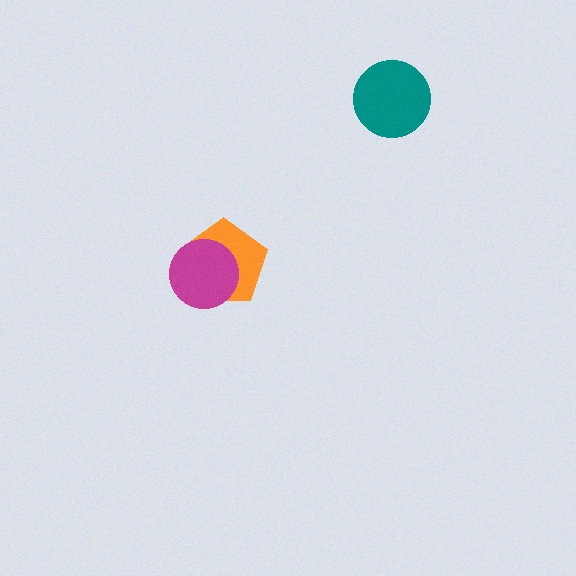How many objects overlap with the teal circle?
0 objects overlap with the teal circle.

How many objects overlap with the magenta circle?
1 object overlaps with the magenta circle.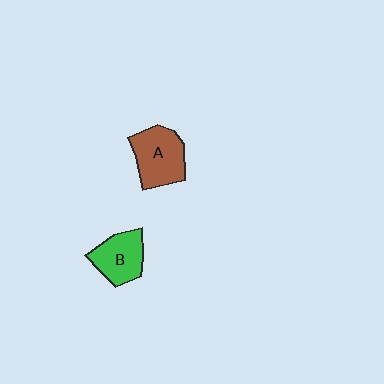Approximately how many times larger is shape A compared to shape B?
Approximately 1.2 times.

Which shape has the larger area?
Shape A (brown).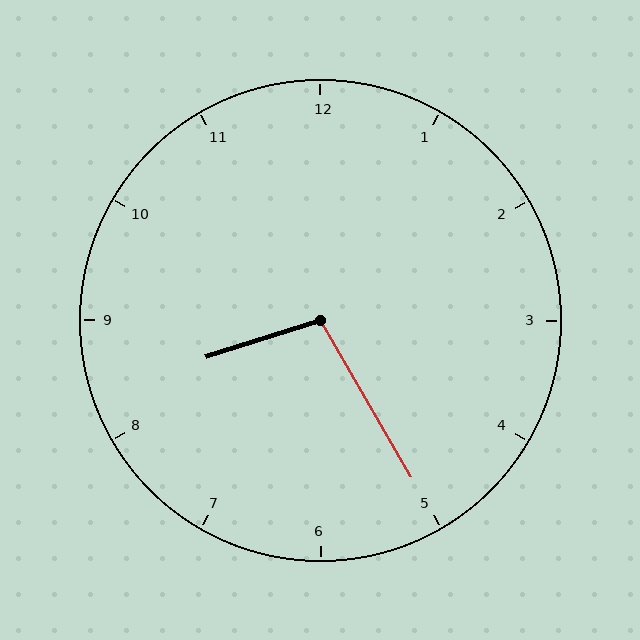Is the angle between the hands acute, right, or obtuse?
It is obtuse.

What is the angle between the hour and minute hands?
Approximately 102 degrees.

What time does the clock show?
8:25.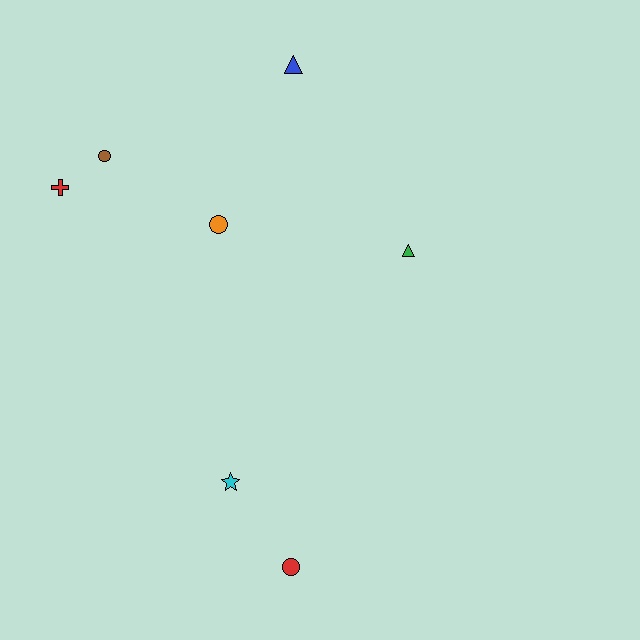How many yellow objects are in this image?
There are no yellow objects.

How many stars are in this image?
There is 1 star.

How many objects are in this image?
There are 7 objects.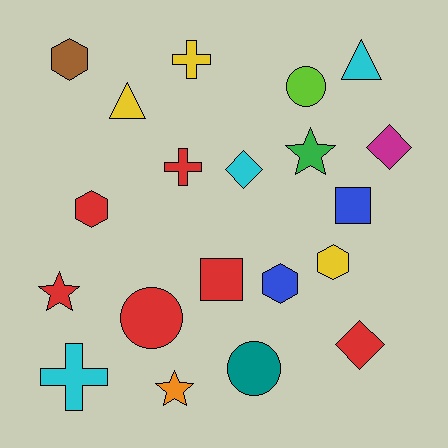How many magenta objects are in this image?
There is 1 magenta object.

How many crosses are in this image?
There are 3 crosses.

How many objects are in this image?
There are 20 objects.